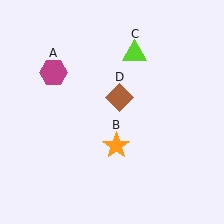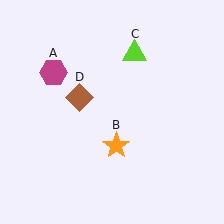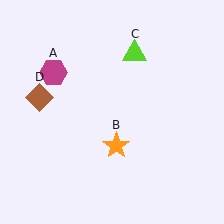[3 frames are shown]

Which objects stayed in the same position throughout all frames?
Magenta hexagon (object A) and orange star (object B) and lime triangle (object C) remained stationary.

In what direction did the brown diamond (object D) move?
The brown diamond (object D) moved left.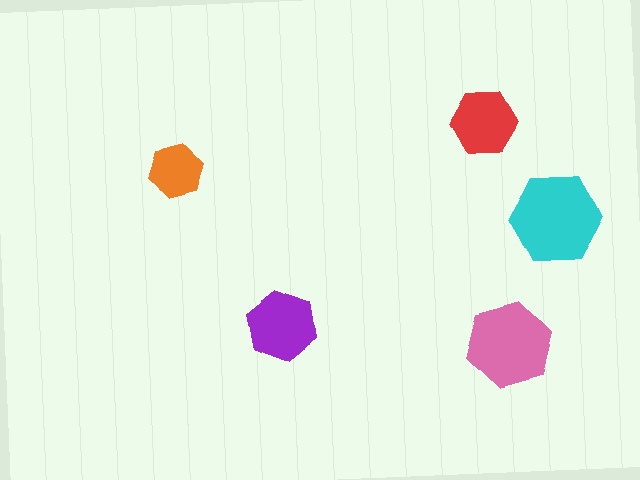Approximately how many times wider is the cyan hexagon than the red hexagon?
About 1.5 times wider.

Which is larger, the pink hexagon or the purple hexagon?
The pink one.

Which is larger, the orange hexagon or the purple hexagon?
The purple one.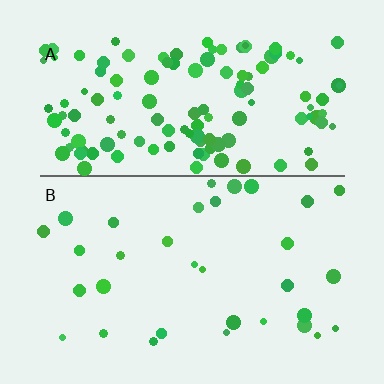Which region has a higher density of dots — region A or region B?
A (the top).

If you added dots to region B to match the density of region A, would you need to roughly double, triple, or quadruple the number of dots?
Approximately quadruple.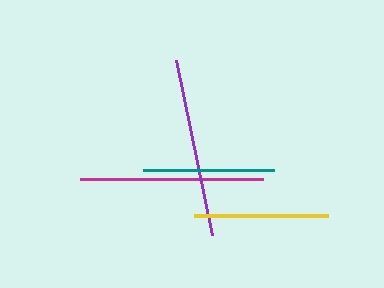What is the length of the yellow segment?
The yellow segment is approximately 134 pixels long.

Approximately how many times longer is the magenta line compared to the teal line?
The magenta line is approximately 1.4 times the length of the teal line.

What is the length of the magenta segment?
The magenta segment is approximately 183 pixels long.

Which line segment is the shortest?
The teal line is the shortest at approximately 132 pixels.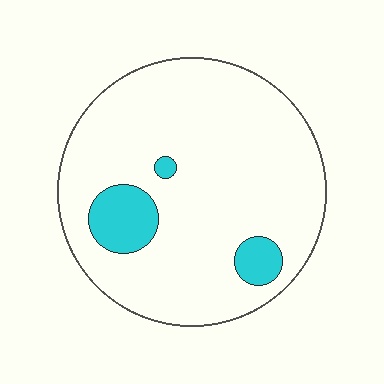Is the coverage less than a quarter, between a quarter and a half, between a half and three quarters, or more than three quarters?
Less than a quarter.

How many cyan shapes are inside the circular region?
3.